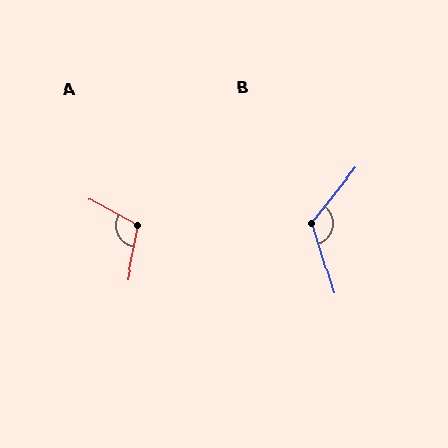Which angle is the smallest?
A, at approximately 108 degrees.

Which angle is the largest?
B, at approximately 124 degrees.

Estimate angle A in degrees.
Approximately 108 degrees.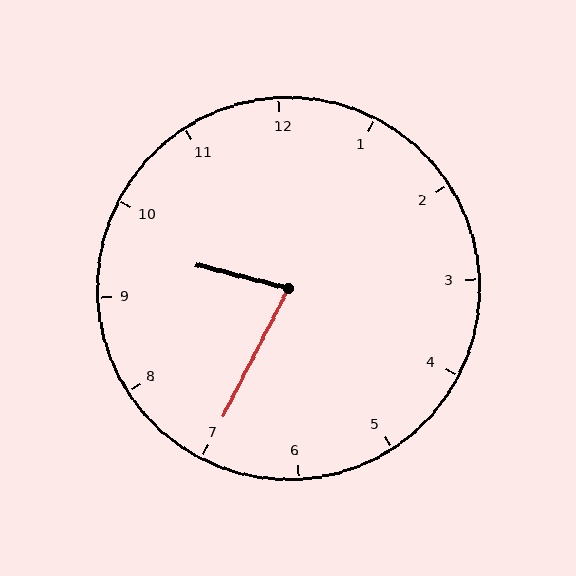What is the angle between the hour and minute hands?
Approximately 78 degrees.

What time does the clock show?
9:35.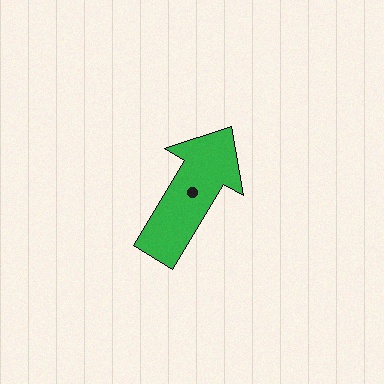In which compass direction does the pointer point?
Northeast.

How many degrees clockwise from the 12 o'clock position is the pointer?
Approximately 31 degrees.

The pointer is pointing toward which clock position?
Roughly 1 o'clock.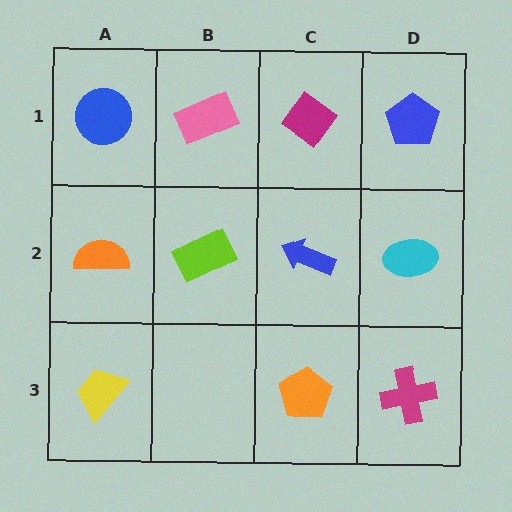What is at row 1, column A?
A blue circle.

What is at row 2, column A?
An orange semicircle.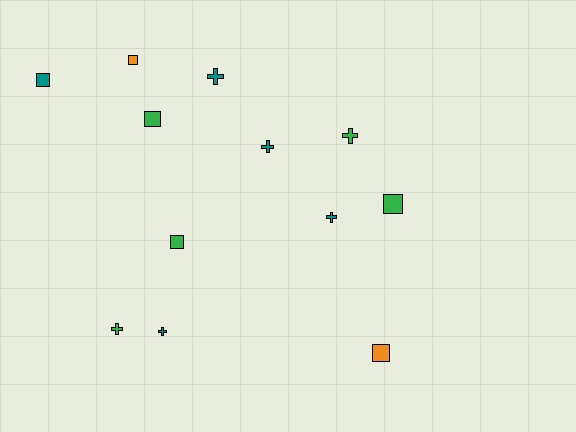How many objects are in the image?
There are 12 objects.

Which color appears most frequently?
Green, with 5 objects.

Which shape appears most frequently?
Square, with 6 objects.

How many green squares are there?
There are 3 green squares.